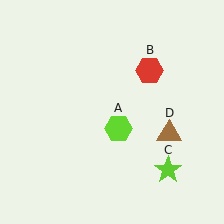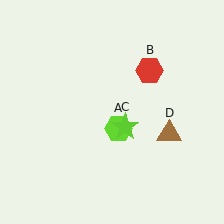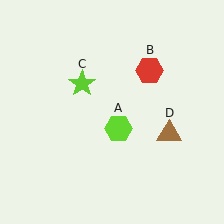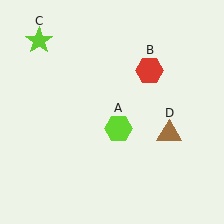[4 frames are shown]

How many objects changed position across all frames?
1 object changed position: lime star (object C).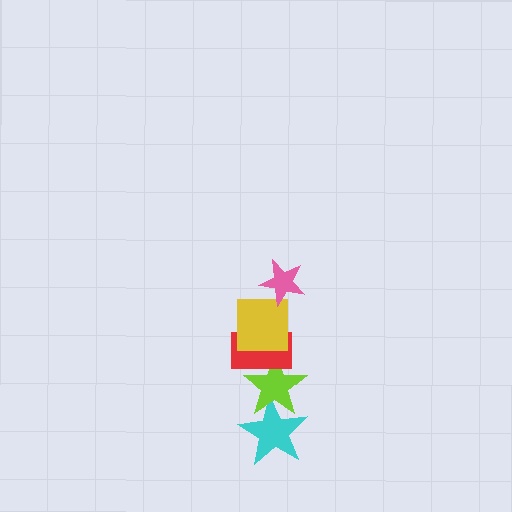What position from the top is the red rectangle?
The red rectangle is 3rd from the top.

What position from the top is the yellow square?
The yellow square is 2nd from the top.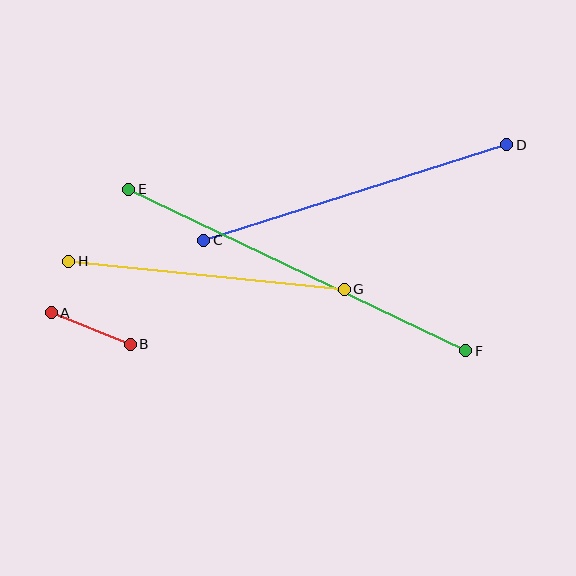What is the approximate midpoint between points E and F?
The midpoint is at approximately (297, 270) pixels.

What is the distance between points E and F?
The distance is approximately 374 pixels.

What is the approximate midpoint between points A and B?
The midpoint is at approximately (91, 328) pixels.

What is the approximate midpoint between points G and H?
The midpoint is at approximately (206, 275) pixels.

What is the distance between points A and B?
The distance is approximately 85 pixels.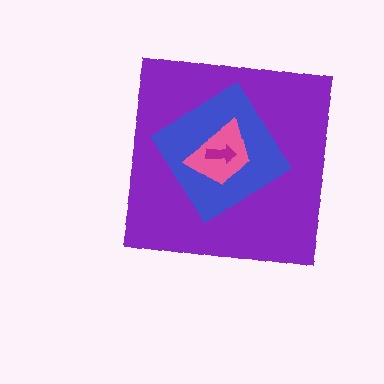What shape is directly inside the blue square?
The pink trapezoid.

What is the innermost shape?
The magenta arrow.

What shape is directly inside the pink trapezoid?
The magenta arrow.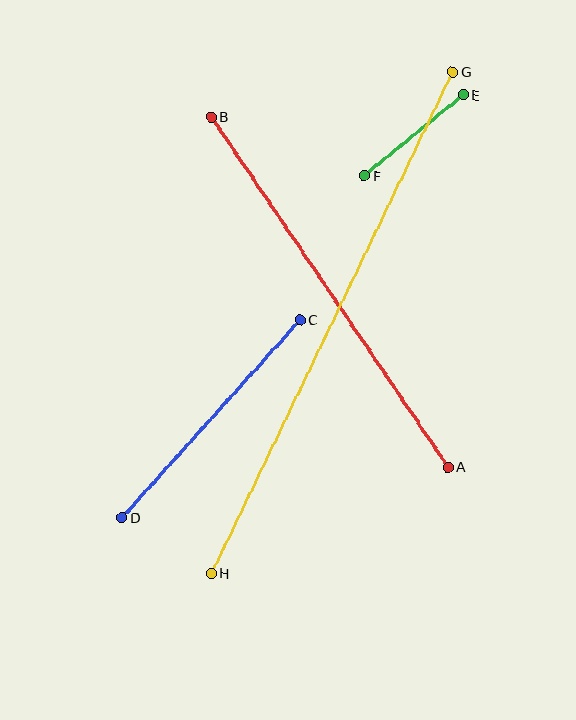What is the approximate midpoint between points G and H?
The midpoint is at approximately (332, 323) pixels.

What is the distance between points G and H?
The distance is approximately 556 pixels.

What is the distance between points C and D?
The distance is approximately 266 pixels.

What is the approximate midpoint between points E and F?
The midpoint is at approximately (414, 135) pixels.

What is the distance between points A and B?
The distance is approximately 422 pixels.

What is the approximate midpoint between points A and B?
The midpoint is at approximately (330, 292) pixels.